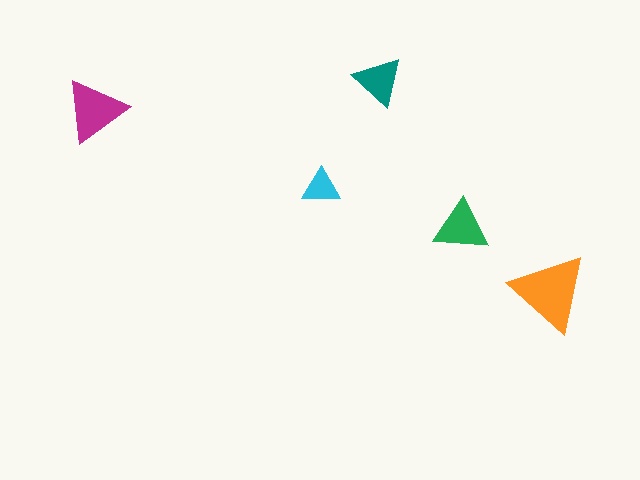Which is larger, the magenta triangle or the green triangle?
The magenta one.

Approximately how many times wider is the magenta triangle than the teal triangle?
About 1.5 times wider.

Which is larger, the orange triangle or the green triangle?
The orange one.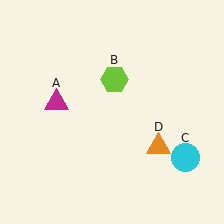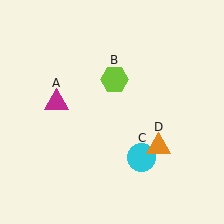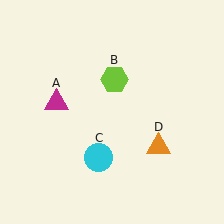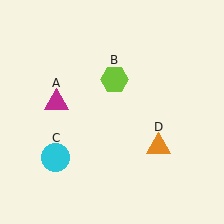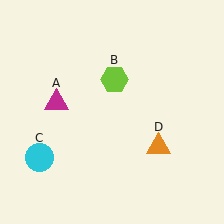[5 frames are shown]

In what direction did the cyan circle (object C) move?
The cyan circle (object C) moved left.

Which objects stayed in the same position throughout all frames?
Magenta triangle (object A) and lime hexagon (object B) and orange triangle (object D) remained stationary.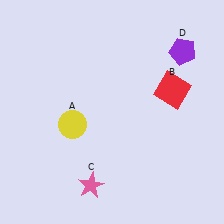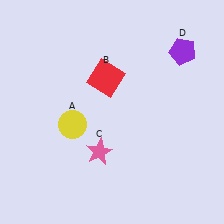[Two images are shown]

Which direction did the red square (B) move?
The red square (B) moved left.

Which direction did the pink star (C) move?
The pink star (C) moved up.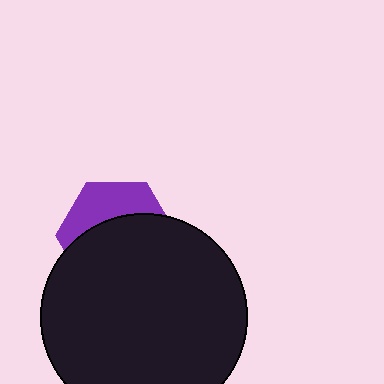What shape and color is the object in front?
The object in front is a black circle.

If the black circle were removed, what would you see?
You would see the complete purple hexagon.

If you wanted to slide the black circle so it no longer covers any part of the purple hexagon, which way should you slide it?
Slide it down — that is the most direct way to separate the two shapes.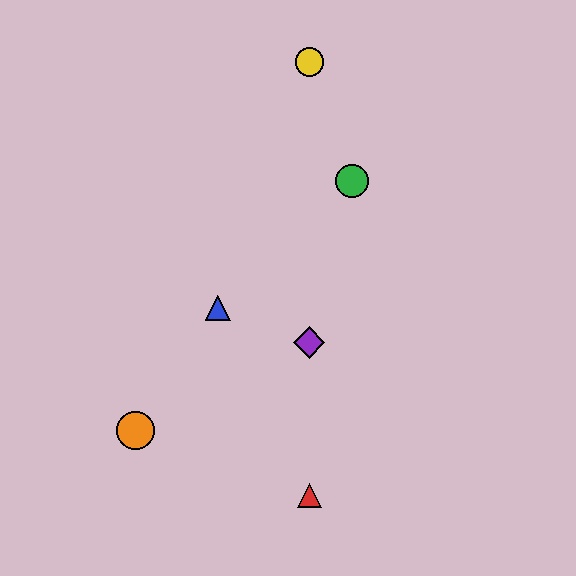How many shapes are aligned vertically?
3 shapes (the red triangle, the yellow circle, the purple diamond) are aligned vertically.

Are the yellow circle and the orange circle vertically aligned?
No, the yellow circle is at x≈309 and the orange circle is at x≈136.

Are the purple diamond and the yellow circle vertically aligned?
Yes, both are at x≈309.